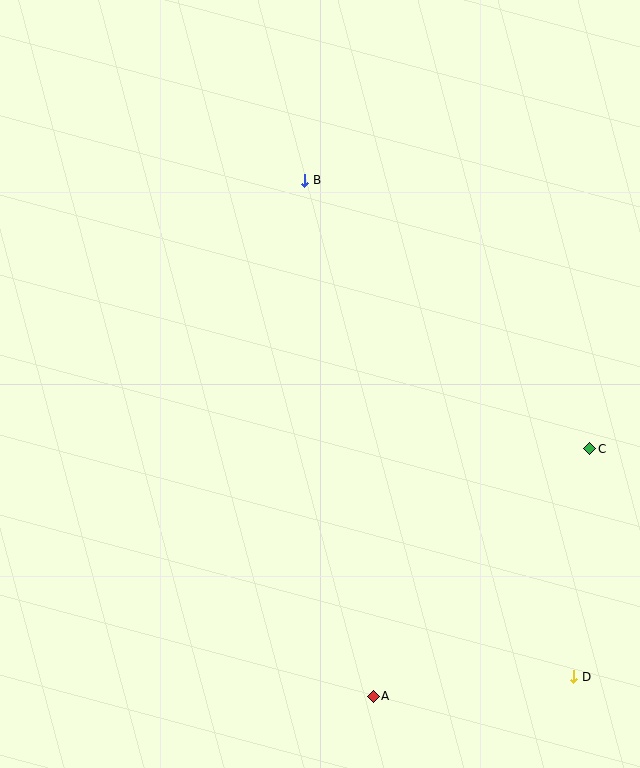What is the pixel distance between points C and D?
The distance between C and D is 228 pixels.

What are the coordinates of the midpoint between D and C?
The midpoint between D and C is at (582, 563).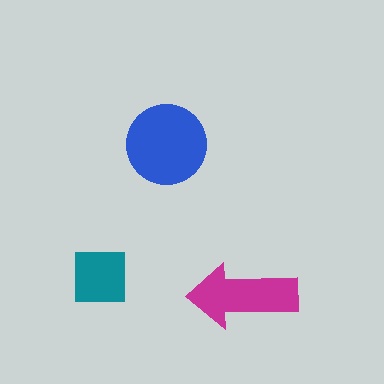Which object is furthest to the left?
The teal square is leftmost.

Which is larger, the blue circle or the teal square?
The blue circle.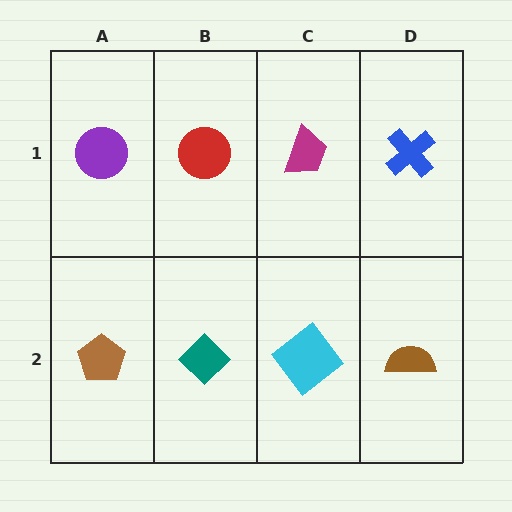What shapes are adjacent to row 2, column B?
A red circle (row 1, column B), a brown pentagon (row 2, column A), a cyan diamond (row 2, column C).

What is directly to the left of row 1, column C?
A red circle.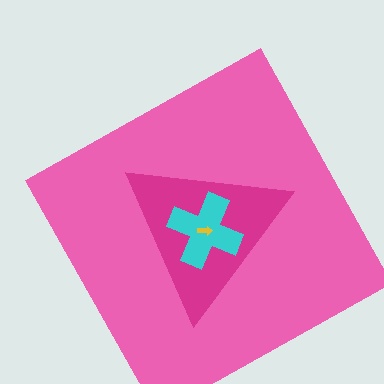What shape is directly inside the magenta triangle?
The cyan cross.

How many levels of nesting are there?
4.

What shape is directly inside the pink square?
The magenta triangle.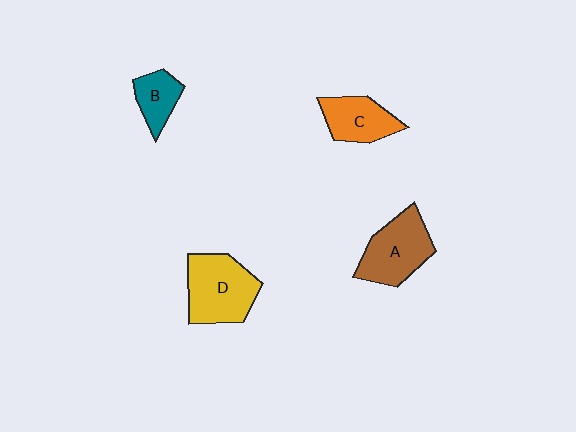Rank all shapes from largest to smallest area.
From largest to smallest: D (yellow), A (brown), C (orange), B (teal).